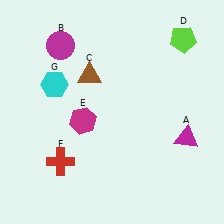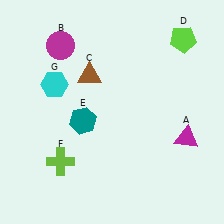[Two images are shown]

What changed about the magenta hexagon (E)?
In Image 1, E is magenta. In Image 2, it changed to teal.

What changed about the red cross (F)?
In Image 1, F is red. In Image 2, it changed to lime.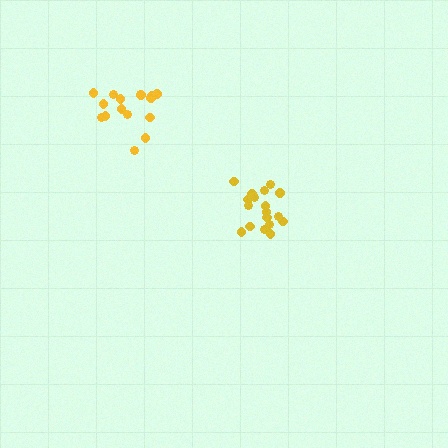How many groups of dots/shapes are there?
There are 2 groups.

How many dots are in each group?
Group 1: 18 dots, Group 2: 16 dots (34 total).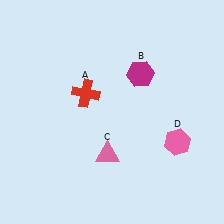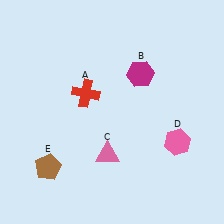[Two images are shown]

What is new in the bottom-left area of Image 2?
A brown pentagon (E) was added in the bottom-left area of Image 2.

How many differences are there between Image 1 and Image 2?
There is 1 difference between the two images.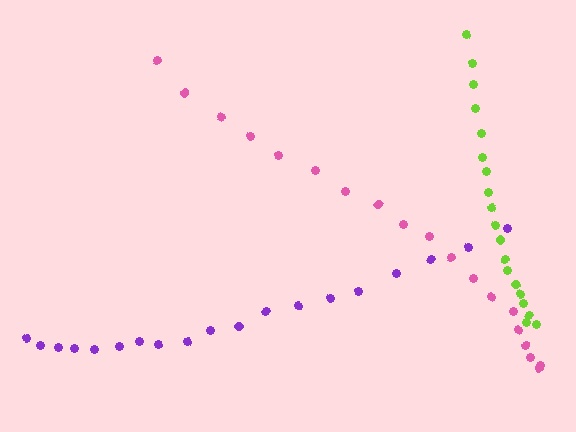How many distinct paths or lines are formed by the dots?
There are 3 distinct paths.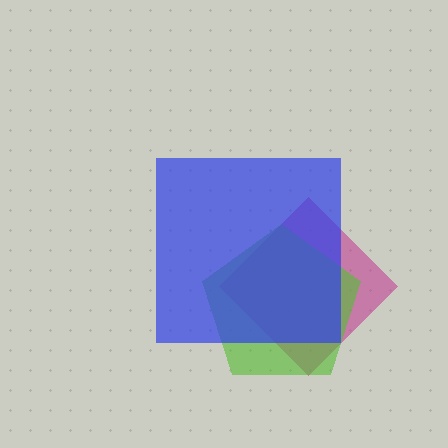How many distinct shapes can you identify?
There are 3 distinct shapes: a magenta diamond, a lime pentagon, a blue square.